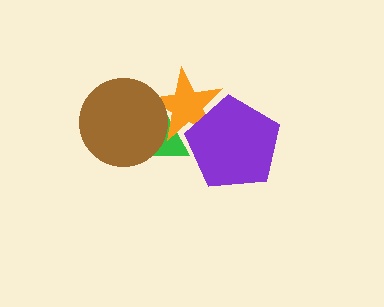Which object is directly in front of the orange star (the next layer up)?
The brown circle is directly in front of the orange star.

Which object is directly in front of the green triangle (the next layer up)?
The orange star is directly in front of the green triangle.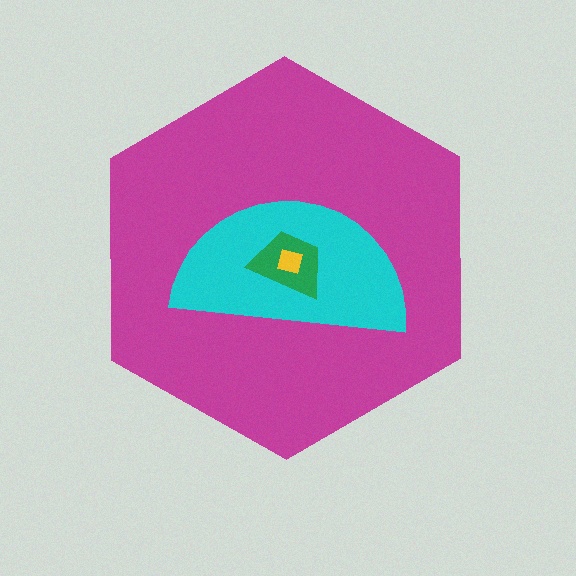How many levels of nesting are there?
4.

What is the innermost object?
The yellow square.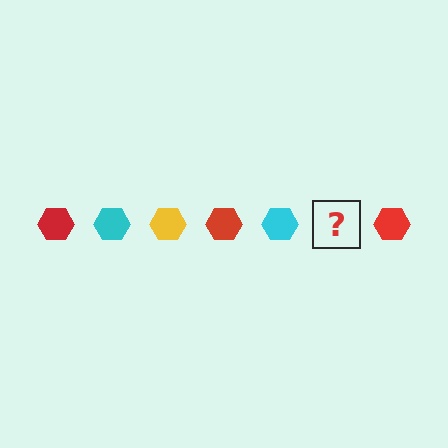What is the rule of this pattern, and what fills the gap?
The rule is that the pattern cycles through red, cyan, yellow hexagons. The gap should be filled with a yellow hexagon.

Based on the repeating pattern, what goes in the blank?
The blank should be a yellow hexagon.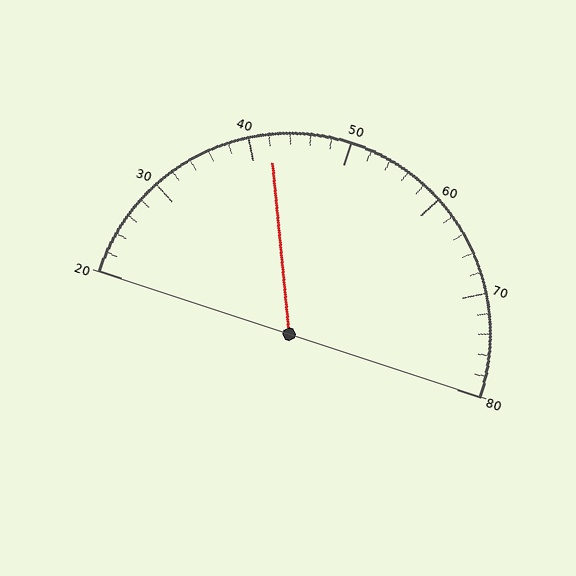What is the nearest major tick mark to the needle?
The nearest major tick mark is 40.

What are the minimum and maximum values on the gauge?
The gauge ranges from 20 to 80.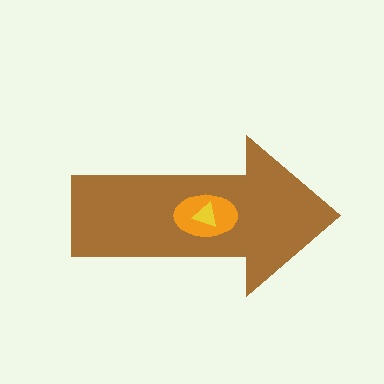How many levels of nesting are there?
3.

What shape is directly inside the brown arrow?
The orange ellipse.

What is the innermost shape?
The yellow triangle.